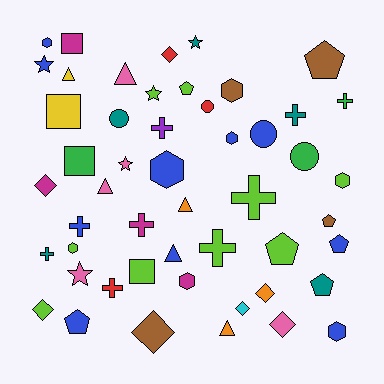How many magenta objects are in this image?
There are 4 magenta objects.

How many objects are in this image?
There are 50 objects.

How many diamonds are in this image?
There are 7 diamonds.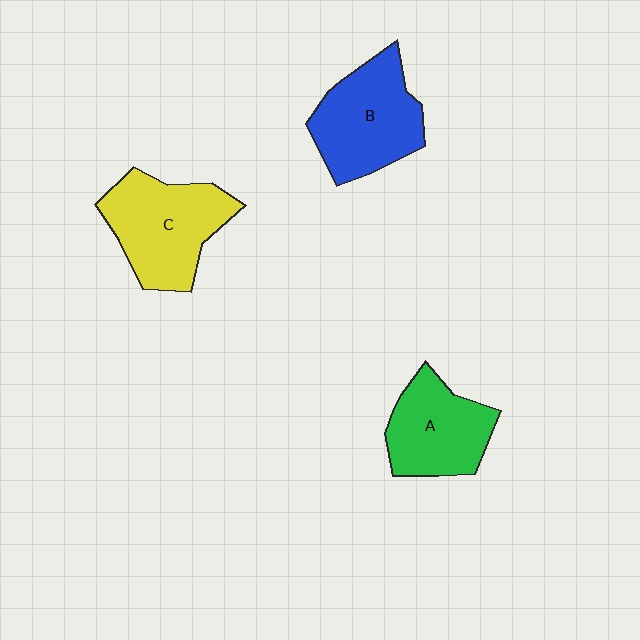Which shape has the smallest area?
Shape A (green).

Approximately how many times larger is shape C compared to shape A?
Approximately 1.2 times.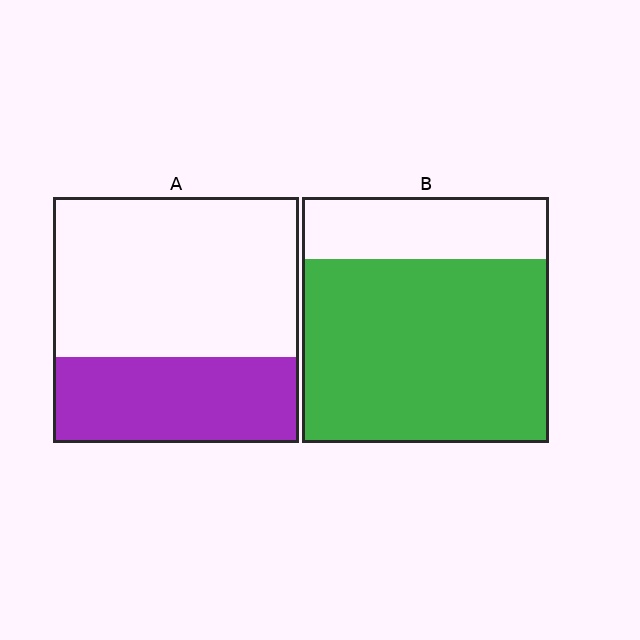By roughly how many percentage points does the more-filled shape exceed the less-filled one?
By roughly 40 percentage points (B over A).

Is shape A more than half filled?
No.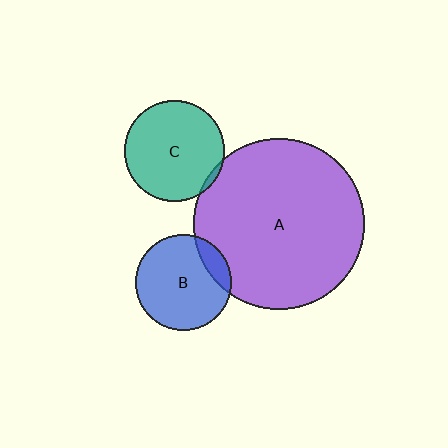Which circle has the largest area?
Circle A (purple).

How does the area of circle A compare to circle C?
Approximately 2.9 times.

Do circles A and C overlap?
Yes.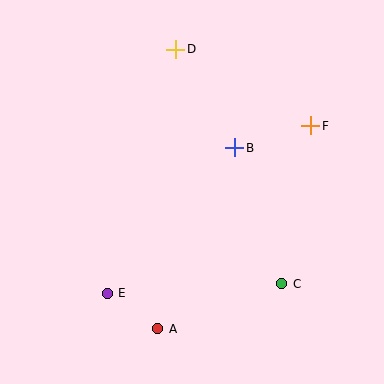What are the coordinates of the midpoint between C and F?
The midpoint between C and F is at (296, 205).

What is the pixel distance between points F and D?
The distance between F and D is 155 pixels.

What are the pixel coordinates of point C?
Point C is at (282, 284).